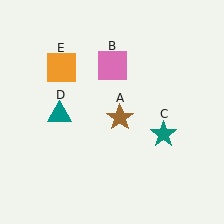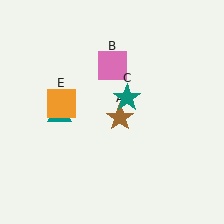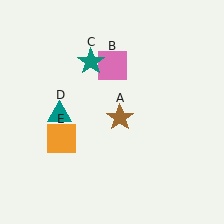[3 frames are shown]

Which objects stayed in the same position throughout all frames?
Brown star (object A) and pink square (object B) and teal triangle (object D) remained stationary.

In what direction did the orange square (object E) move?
The orange square (object E) moved down.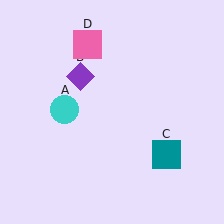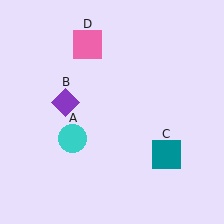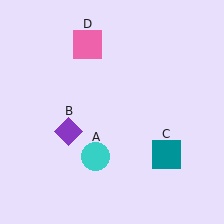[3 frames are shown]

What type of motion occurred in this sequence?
The cyan circle (object A), purple diamond (object B) rotated counterclockwise around the center of the scene.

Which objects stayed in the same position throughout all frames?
Teal square (object C) and pink square (object D) remained stationary.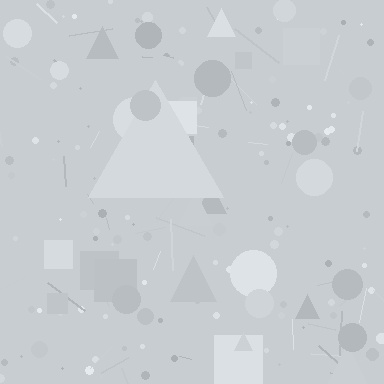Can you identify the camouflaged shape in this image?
The camouflaged shape is a triangle.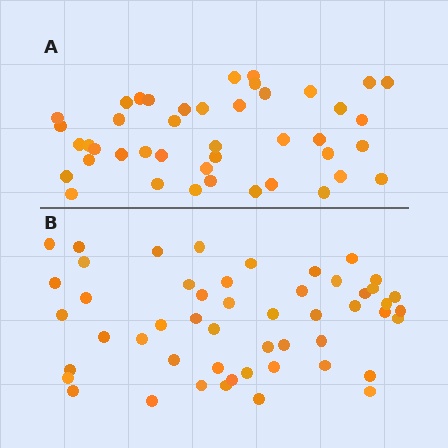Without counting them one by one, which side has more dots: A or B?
Region B (the bottom region) has more dots.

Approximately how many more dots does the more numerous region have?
Region B has roughly 8 or so more dots than region A.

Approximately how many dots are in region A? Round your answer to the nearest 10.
About 40 dots. (The exact count is 43, which rounds to 40.)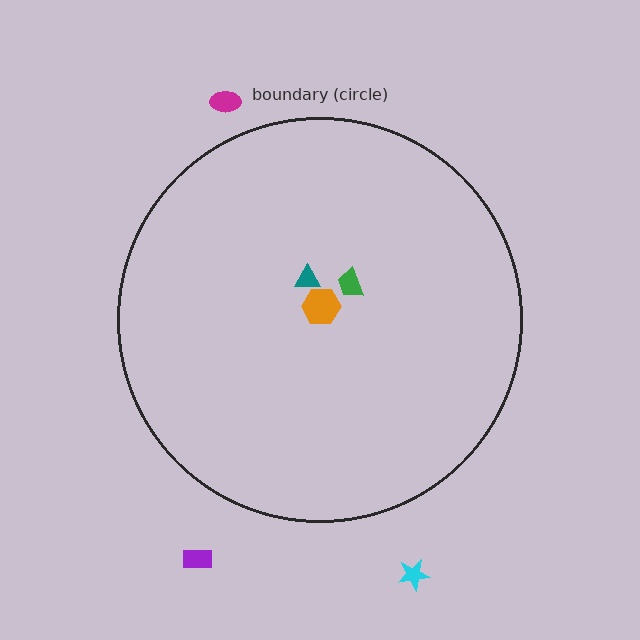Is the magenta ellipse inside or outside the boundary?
Outside.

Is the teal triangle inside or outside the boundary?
Inside.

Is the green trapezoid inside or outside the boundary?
Inside.